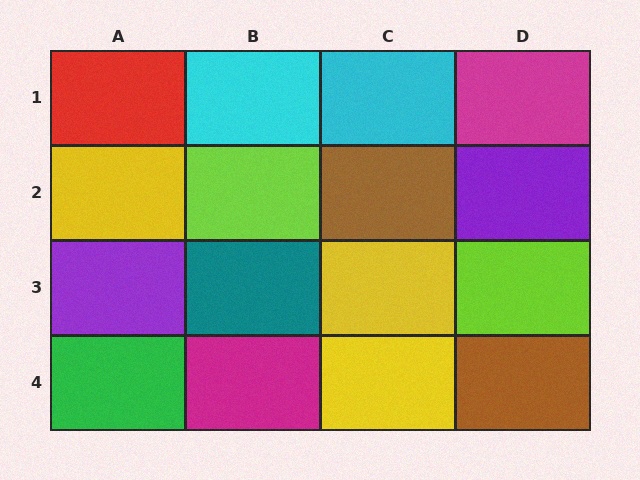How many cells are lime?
2 cells are lime.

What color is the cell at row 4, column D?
Brown.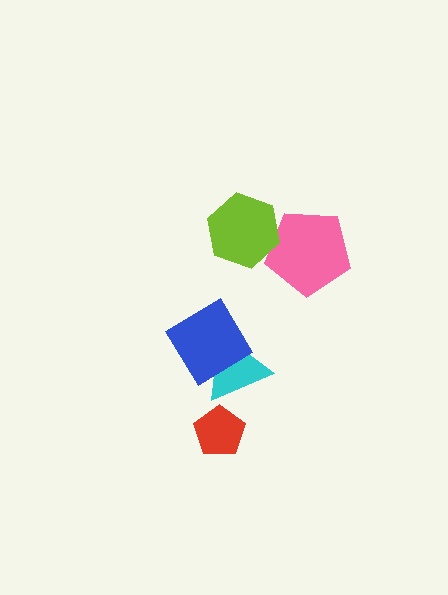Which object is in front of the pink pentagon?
The lime hexagon is in front of the pink pentagon.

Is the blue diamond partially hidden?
No, no other shape covers it.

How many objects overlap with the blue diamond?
1 object overlaps with the blue diamond.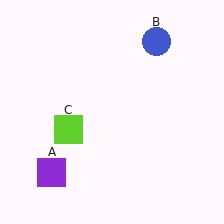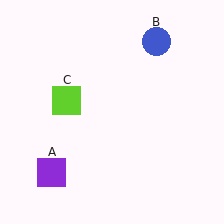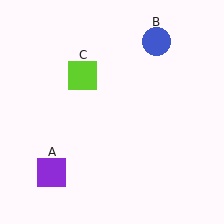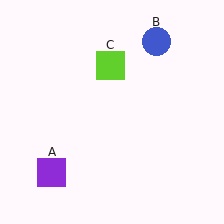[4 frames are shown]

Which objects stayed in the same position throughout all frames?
Purple square (object A) and blue circle (object B) remained stationary.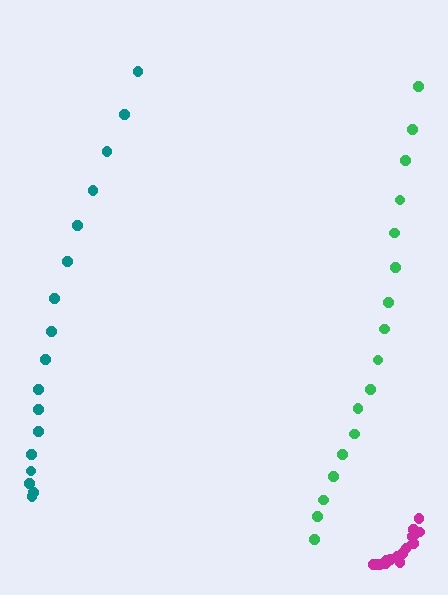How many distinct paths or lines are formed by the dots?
There are 3 distinct paths.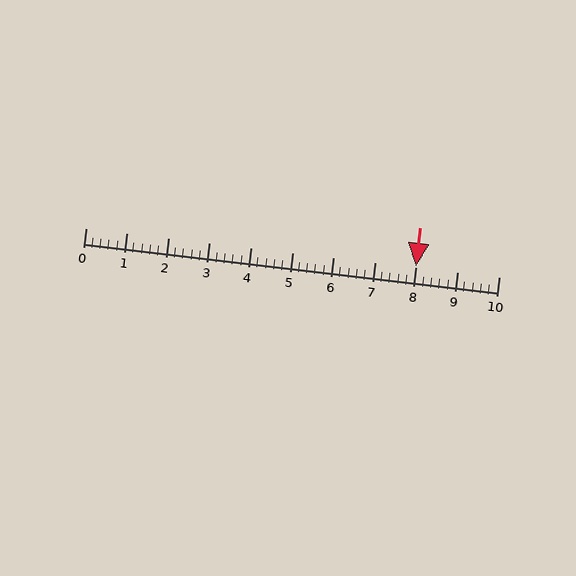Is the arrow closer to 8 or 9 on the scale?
The arrow is closer to 8.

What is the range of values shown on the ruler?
The ruler shows values from 0 to 10.